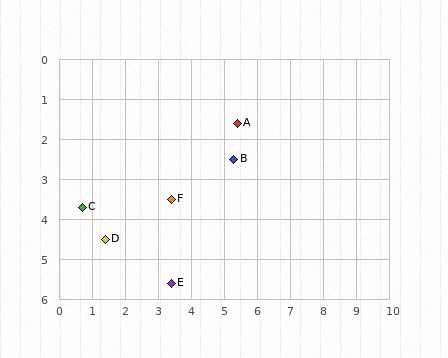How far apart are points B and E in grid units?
Points B and E are about 3.6 grid units apart.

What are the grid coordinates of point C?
Point C is at approximately (0.7, 3.7).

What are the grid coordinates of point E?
Point E is at approximately (3.4, 5.6).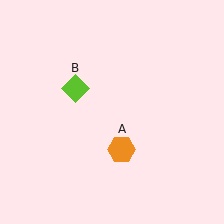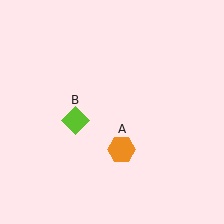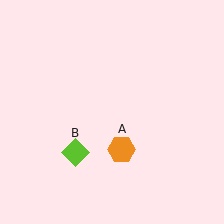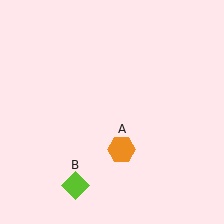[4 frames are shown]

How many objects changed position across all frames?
1 object changed position: lime diamond (object B).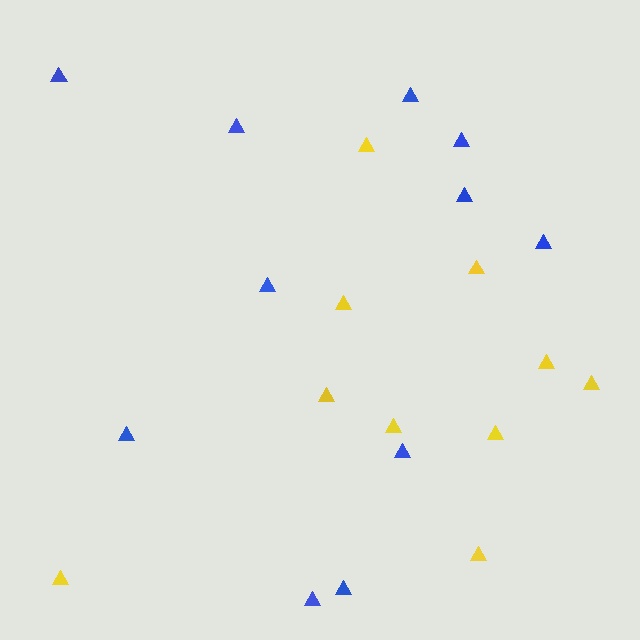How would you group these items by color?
There are 2 groups: one group of blue triangles (11) and one group of yellow triangles (10).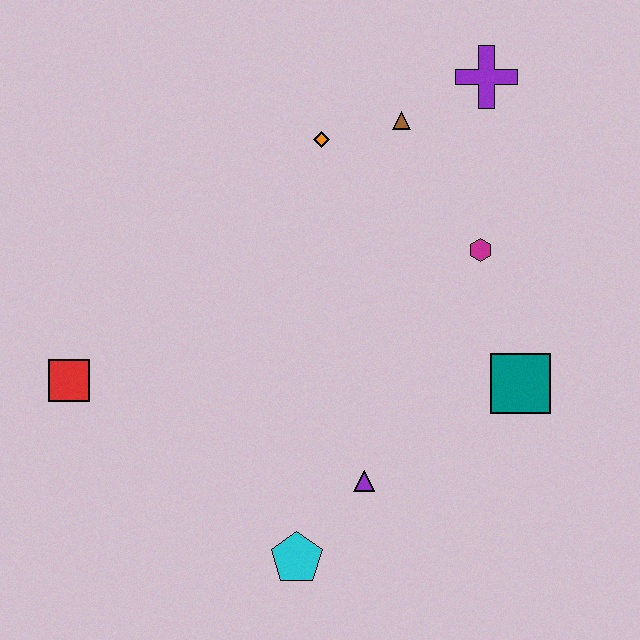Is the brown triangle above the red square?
Yes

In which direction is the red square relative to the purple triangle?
The red square is to the left of the purple triangle.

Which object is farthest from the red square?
The purple cross is farthest from the red square.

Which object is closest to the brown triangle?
The orange diamond is closest to the brown triangle.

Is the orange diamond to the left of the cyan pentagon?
No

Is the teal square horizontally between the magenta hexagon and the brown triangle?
No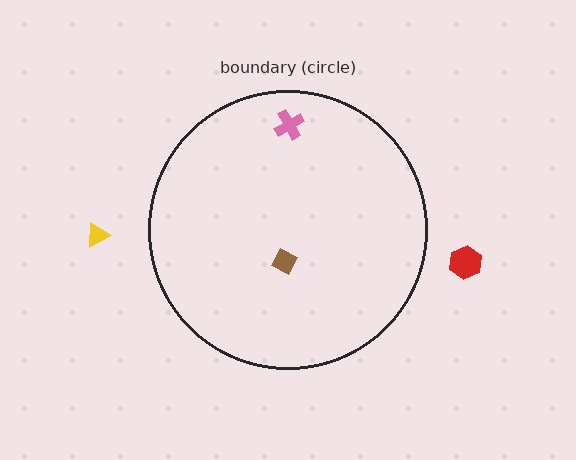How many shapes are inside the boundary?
2 inside, 2 outside.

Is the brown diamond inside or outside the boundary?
Inside.